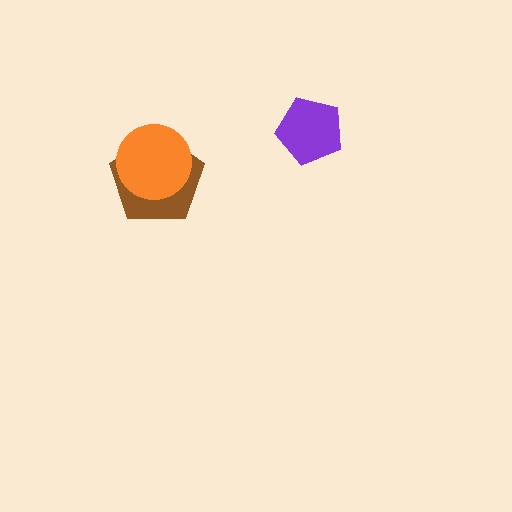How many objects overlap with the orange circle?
1 object overlaps with the orange circle.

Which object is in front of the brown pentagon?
The orange circle is in front of the brown pentagon.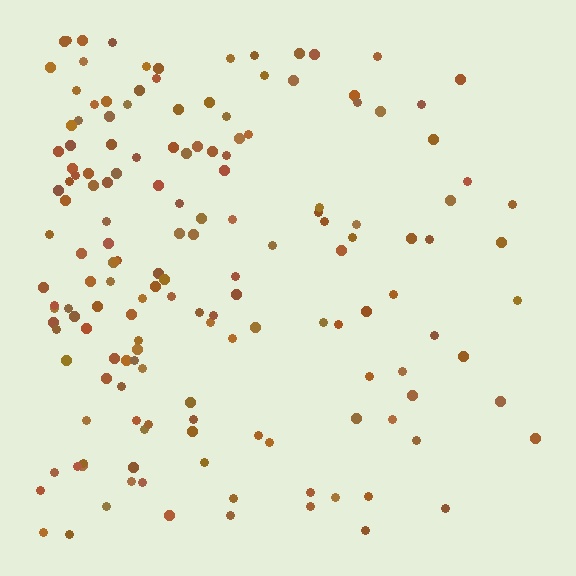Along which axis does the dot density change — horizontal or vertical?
Horizontal.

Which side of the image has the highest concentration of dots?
The left.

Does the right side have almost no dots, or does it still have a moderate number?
Still a moderate number, just noticeably fewer than the left.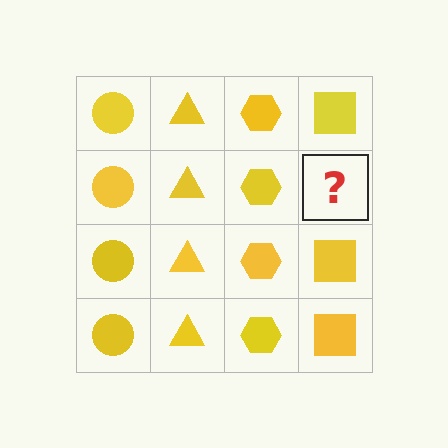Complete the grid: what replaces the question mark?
The question mark should be replaced with a yellow square.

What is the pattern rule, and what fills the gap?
The rule is that each column has a consistent shape. The gap should be filled with a yellow square.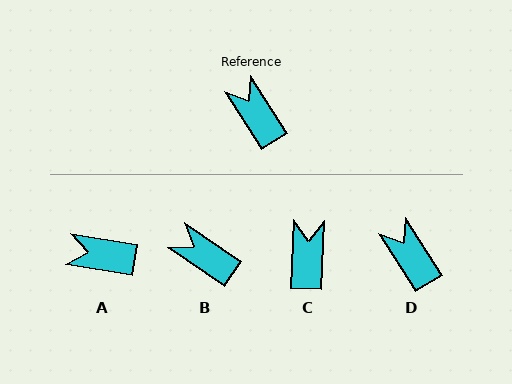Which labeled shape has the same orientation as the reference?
D.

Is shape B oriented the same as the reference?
No, it is off by about 23 degrees.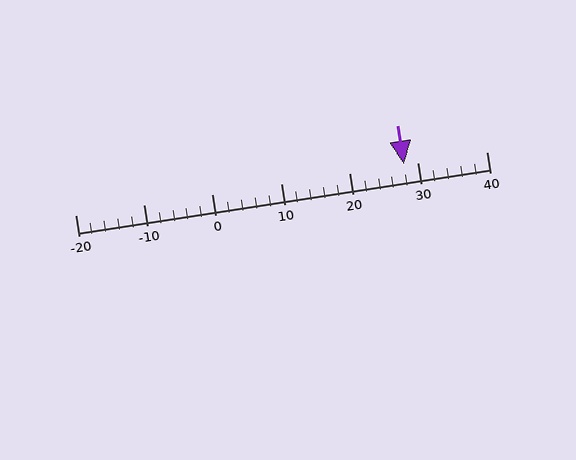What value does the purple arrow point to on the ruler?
The purple arrow points to approximately 28.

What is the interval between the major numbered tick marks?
The major tick marks are spaced 10 units apart.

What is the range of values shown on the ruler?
The ruler shows values from -20 to 40.